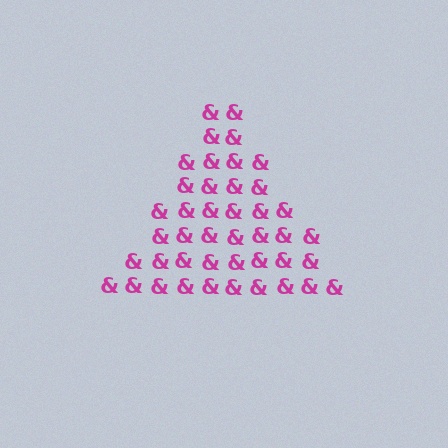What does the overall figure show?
The overall figure shows a triangle.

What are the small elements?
The small elements are ampersands.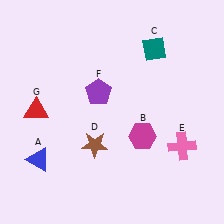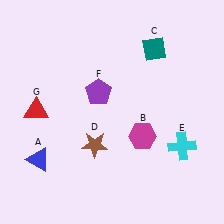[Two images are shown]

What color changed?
The cross (E) changed from pink in Image 1 to cyan in Image 2.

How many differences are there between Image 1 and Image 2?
There is 1 difference between the two images.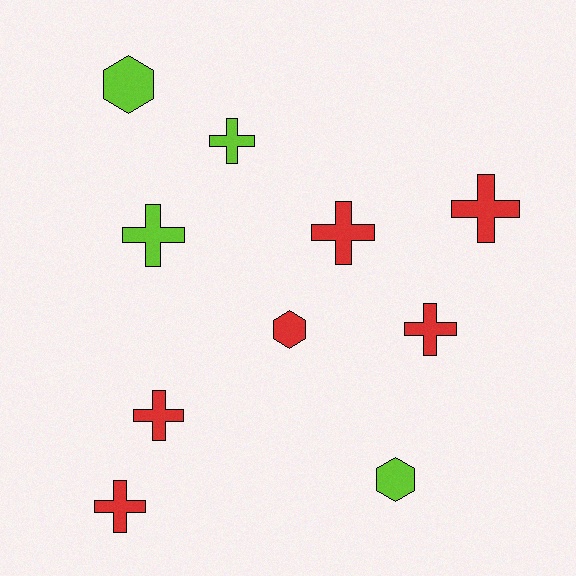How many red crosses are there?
There are 5 red crosses.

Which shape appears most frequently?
Cross, with 7 objects.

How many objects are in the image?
There are 10 objects.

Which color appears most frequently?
Red, with 6 objects.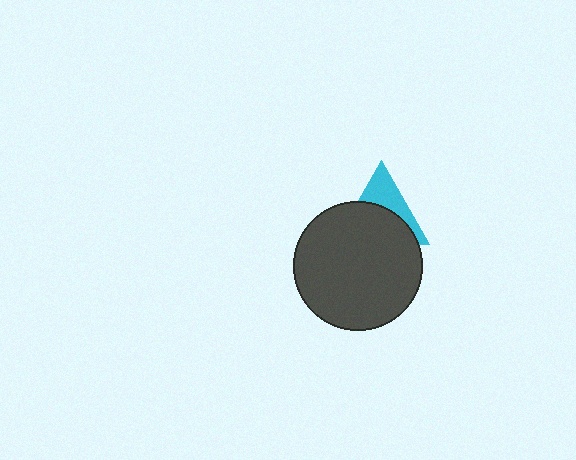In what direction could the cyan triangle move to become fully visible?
The cyan triangle could move up. That would shift it out from behind the dark gray circle entirely.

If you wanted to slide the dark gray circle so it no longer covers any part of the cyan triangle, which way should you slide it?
Slide it down — that is the most direct way to separate the two shapes.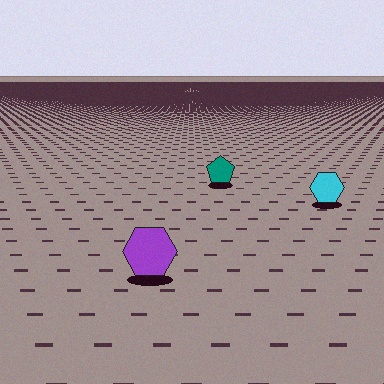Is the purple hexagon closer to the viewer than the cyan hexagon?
Yes. The purple hexagon is closer — you can tell from the texture gradient: the ground texture is coarser near it.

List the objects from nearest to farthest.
From nearest to farthest: the purple hexagon, the cyan hexagon, the teal pentagon.